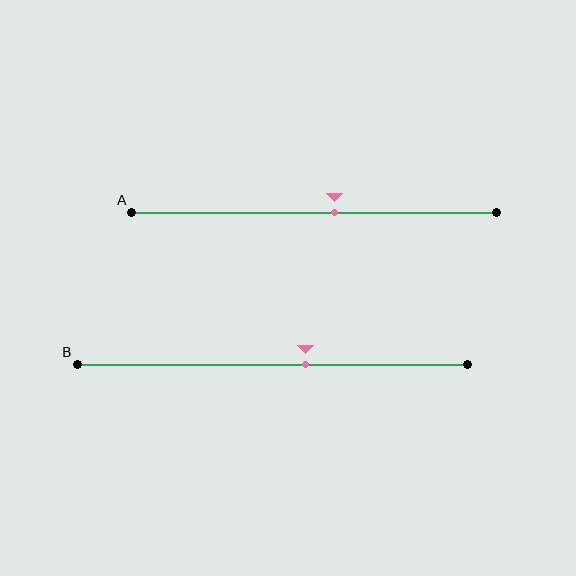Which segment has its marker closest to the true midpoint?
Segment A has its marker closest to the true midpoint.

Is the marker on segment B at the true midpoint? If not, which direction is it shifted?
No, the marker on segment B is shifted to the right by about 9% of the segment length.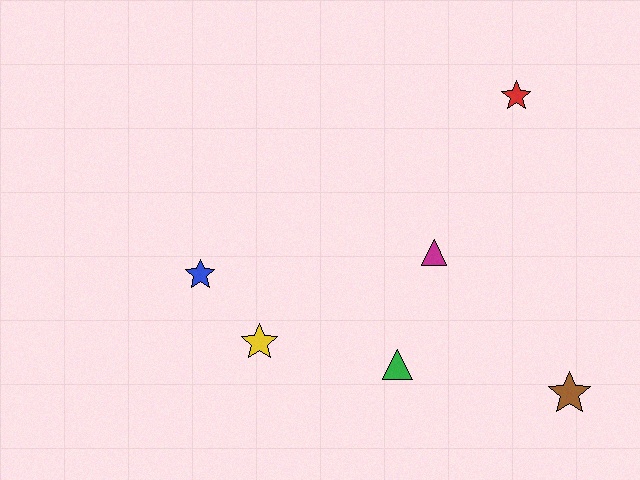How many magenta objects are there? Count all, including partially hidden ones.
There is 1 magenta object.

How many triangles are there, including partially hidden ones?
There are 2 triangles.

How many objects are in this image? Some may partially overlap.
There are 6 objects.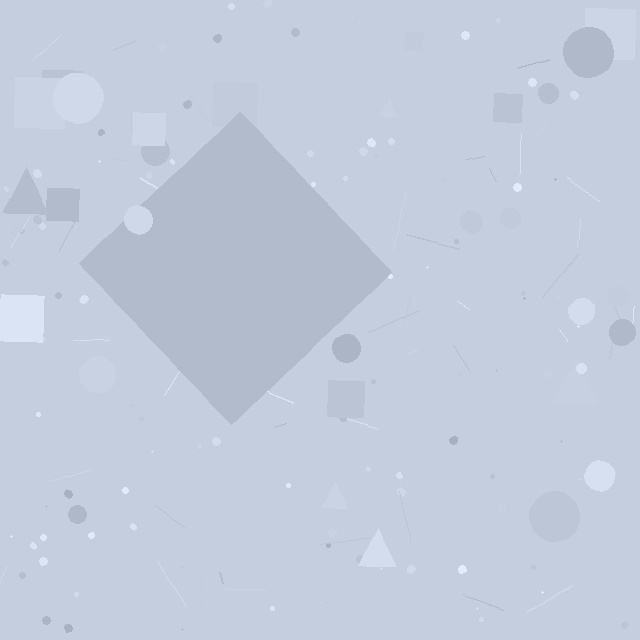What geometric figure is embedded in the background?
A diamond is embedded in the background.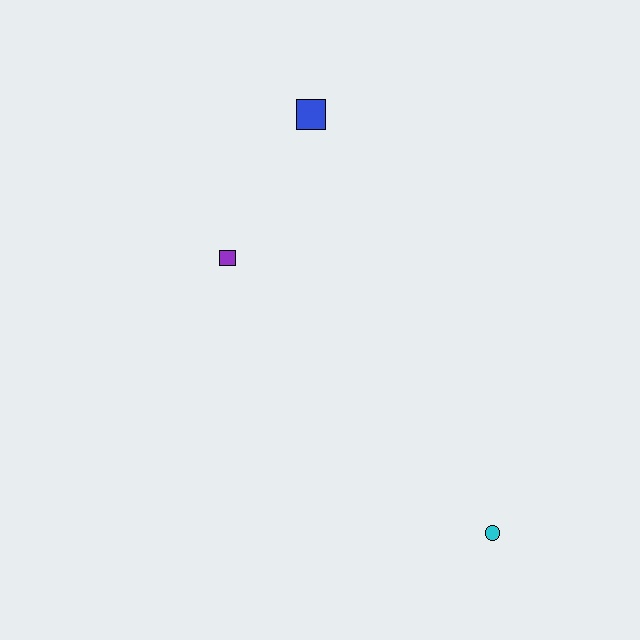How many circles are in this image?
There is 1 circle.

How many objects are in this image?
There are 3 objects.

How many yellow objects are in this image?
There are no yellow objects.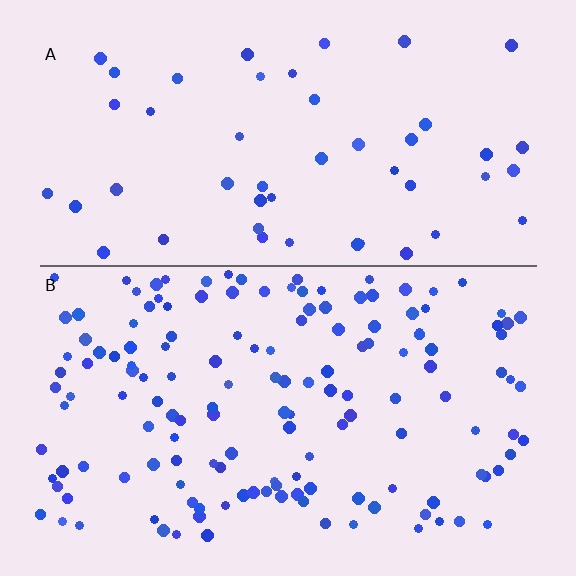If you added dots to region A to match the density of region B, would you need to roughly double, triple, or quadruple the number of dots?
Approximately triple.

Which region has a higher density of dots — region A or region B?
B (the bottom).